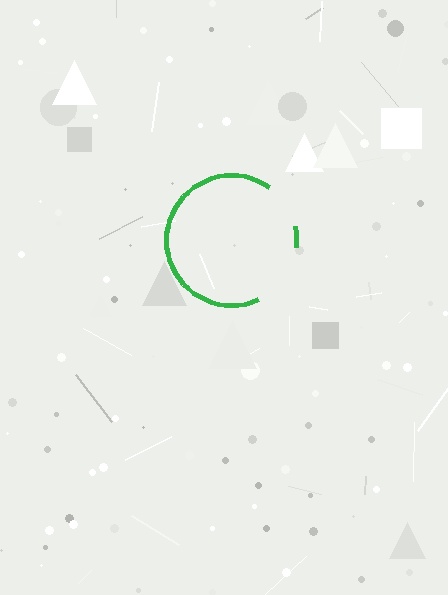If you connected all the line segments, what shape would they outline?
They would outline a circle.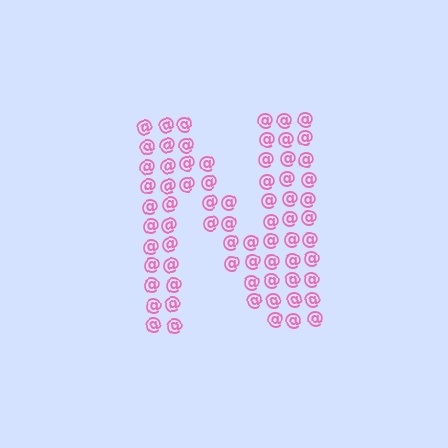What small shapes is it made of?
It is made of small at signs.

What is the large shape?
The large shape is the letter N.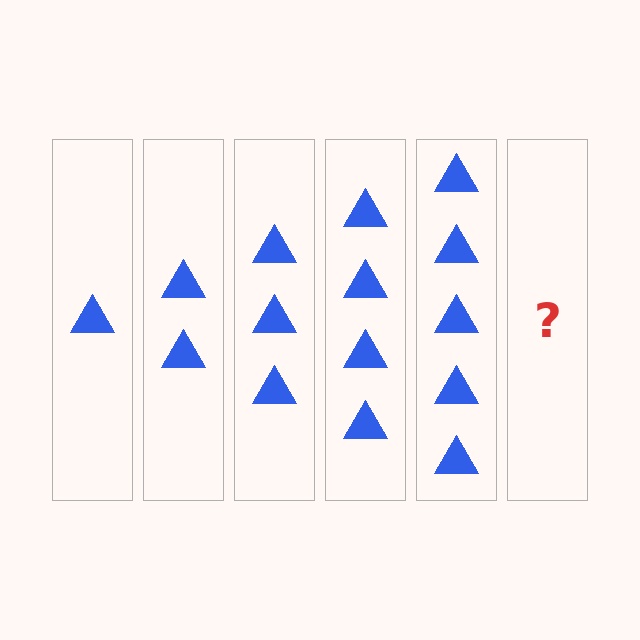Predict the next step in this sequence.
The next step is 6 triangles.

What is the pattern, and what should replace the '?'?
The pattern is that each step adds one more triangle. The '?' should be 6 triangles.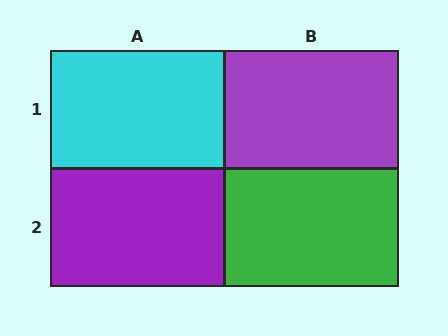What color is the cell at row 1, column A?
Cyan.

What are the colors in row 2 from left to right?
Purple, green.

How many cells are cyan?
1 cell is cyan.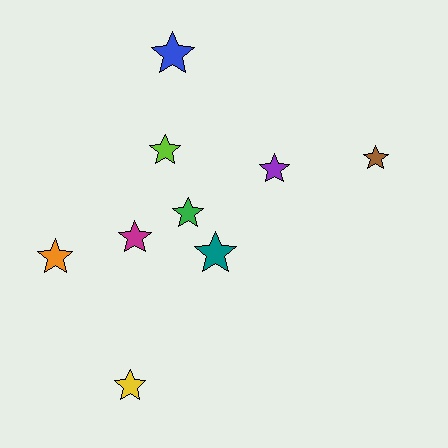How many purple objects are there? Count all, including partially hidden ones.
There is 1 purple object.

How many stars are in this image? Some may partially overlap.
There are 9 stars.